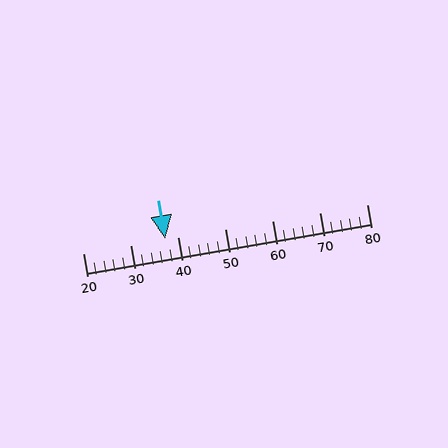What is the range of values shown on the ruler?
The ruler shows values from 20 to 80.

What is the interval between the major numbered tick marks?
The major tick marks are spaced 10 units apart.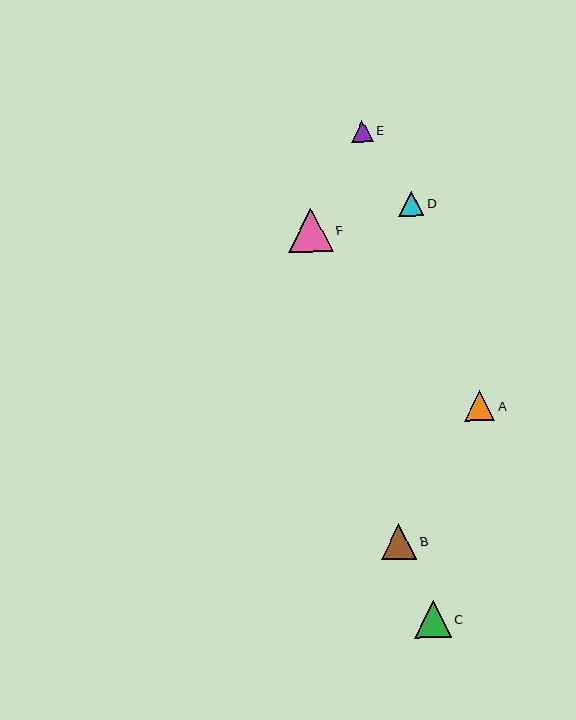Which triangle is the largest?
Triangle F is the largest with a size of approximately 44 pixels.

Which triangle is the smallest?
Triangle E is the smallest with a size of approximately 22 pixels.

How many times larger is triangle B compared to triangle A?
Triangle B is approximately 1.2 times the size of triangle A.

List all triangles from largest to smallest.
From largest to smallest: F, C, B, A, D, E.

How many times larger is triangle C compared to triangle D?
Triangle C is approximately 1.4 times the size of triangle D.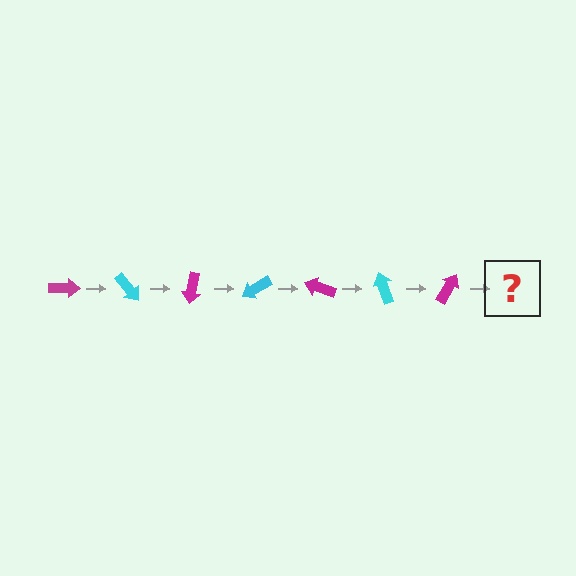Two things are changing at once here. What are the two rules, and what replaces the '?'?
The two rules are that it rotates 50 degrees each step and the color cycles through magenta and cyan. The '?' should be a cyan arrow, rotated 350 degrees from the start.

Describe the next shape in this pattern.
It should be a cyan arrow, rotated 350 degrees from the start.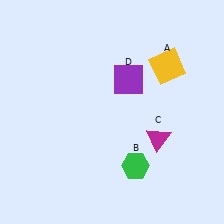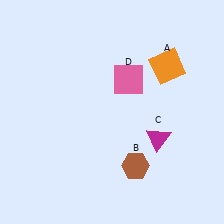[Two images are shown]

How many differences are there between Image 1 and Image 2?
There are 3 differences between the two images.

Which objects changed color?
A changed from yellow to orange. B changed from green to brown. D changed from purple to pink.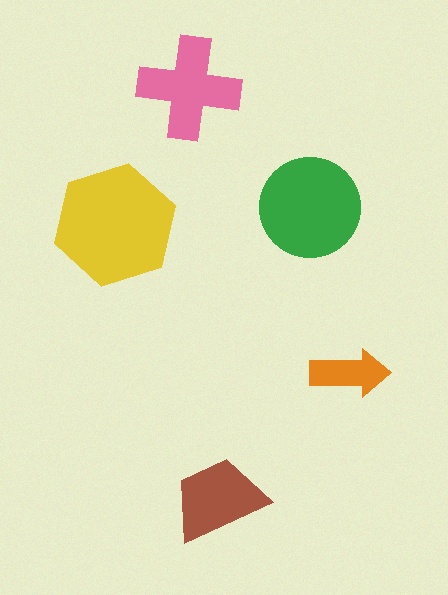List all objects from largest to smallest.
The yellow hexagon, the green circle, the pink cross, the brown trapezoid, the orange arrow.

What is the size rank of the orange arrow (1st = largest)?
5th.